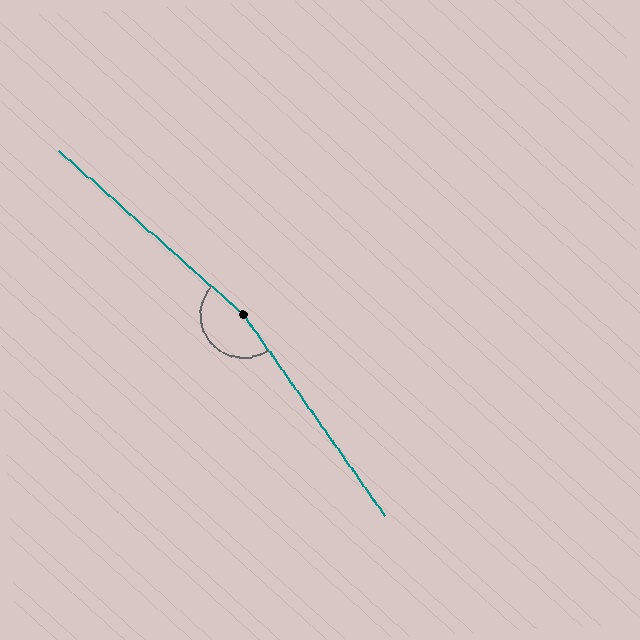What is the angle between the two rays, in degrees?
Approximately 167 degrees.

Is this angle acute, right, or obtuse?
It is obtuse.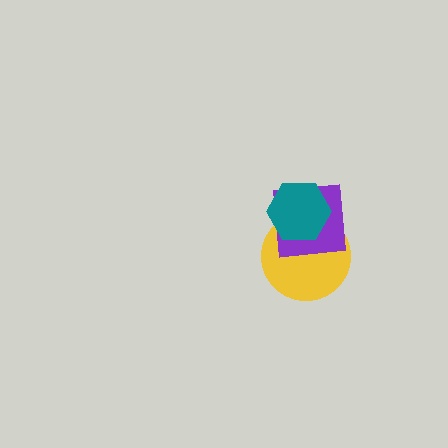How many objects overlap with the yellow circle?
2 objects overlap with the yellow circle.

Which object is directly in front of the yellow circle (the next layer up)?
The purple square is directly in front of the yellow circle.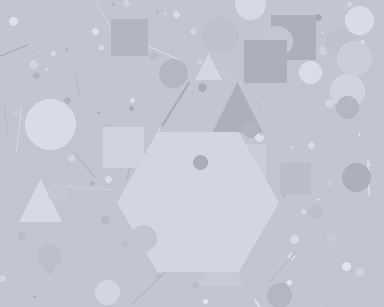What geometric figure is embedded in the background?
A hexagon is embedded in the background.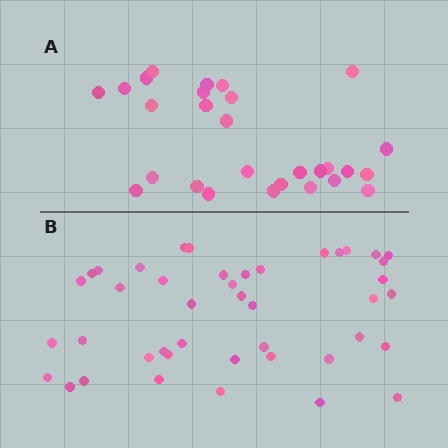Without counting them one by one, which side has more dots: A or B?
Region B (the bottom region) has more dots.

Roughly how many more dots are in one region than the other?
Region B has approximately 15 more dots than region A.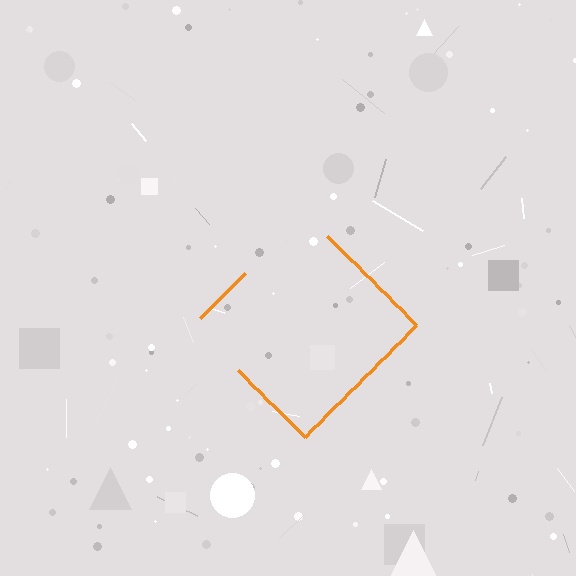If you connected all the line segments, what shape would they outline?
They would outline a diamond.